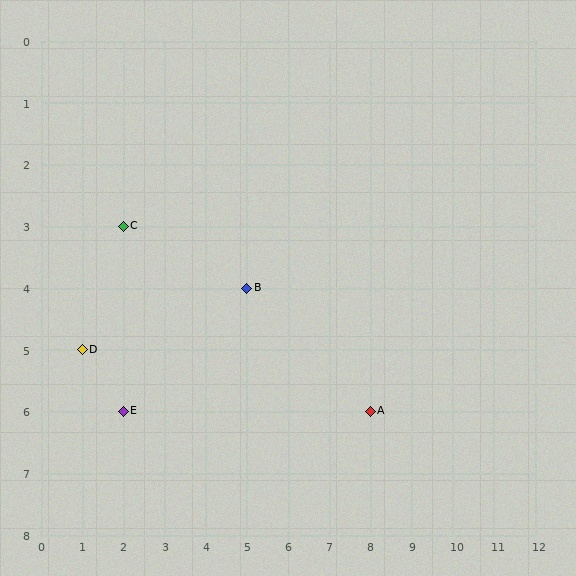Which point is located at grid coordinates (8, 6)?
Point A is at (8, 6).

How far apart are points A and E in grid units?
Points A and E are 6 columns apart.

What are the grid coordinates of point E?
Point E is at grid coordinates (2, 6).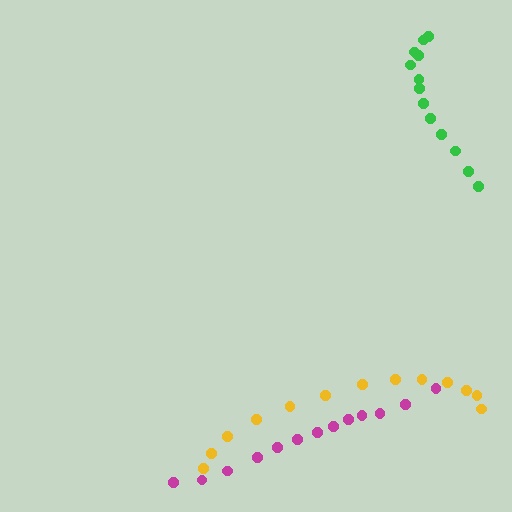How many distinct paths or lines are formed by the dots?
There are 3 distinct paths.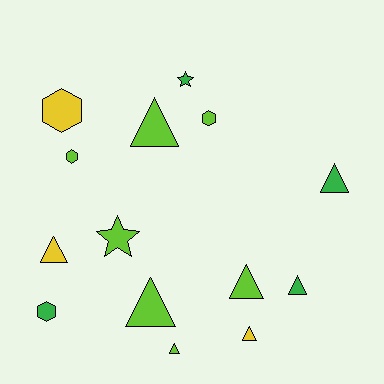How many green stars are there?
There is 1 green star.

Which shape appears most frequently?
Triangle, with 8 objects.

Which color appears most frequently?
Lime, with 7 objects.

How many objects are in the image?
There are 14 objects.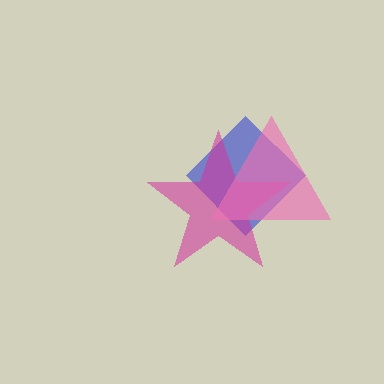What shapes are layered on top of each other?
The layered shapes are: a blue diamond, a magenta star, a pink triangle.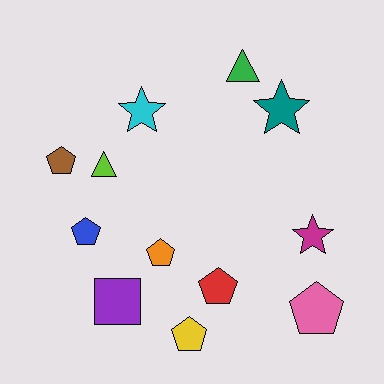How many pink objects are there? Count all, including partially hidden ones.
There is 1 pink object.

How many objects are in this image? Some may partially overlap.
There are 12 objects.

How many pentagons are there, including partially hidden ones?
There are 6 pentagons.